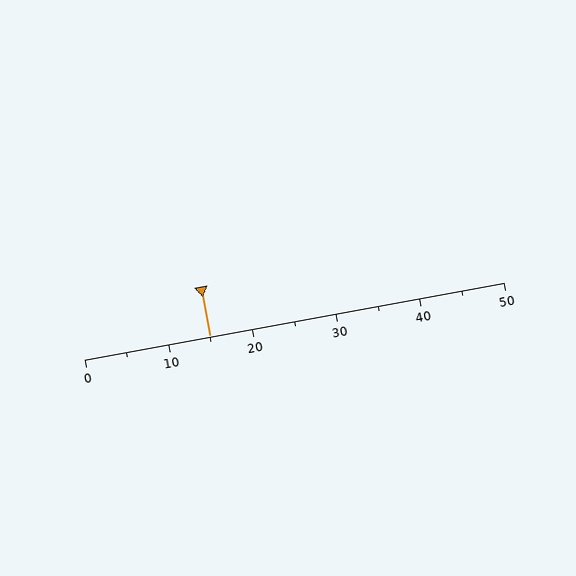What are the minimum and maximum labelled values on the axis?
The axis runs from 0 to 50.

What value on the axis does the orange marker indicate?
The marker indicates approximately 15.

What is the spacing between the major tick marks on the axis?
The major ticks are spaced 10 apart.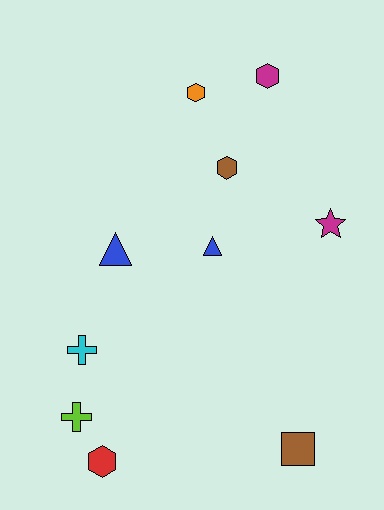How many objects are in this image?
There are 10 objects.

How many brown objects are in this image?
There are 2 brown objects.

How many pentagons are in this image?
There are no pentagons.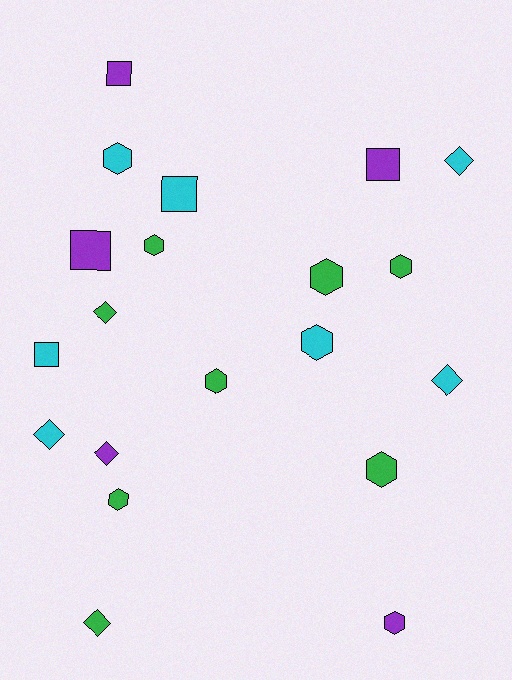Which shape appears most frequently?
Hexagon, with 9 objects.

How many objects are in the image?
There are 20 objects.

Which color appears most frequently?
Green, with 8 objects.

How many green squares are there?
There are no green squares.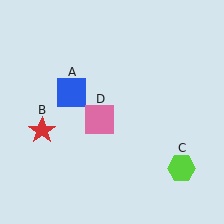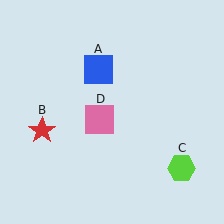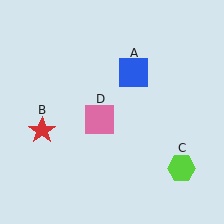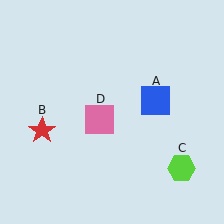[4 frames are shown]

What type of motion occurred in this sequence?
The blue square (object A) rotated clockwise around the center of the scene.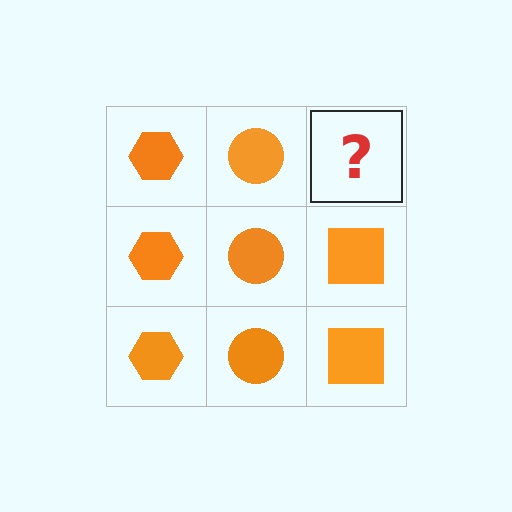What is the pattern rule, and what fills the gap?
The rule is that each column has a consistent shape. The gap should be filled with an orange square.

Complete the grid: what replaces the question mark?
The question mark should be replaced with an orange square.